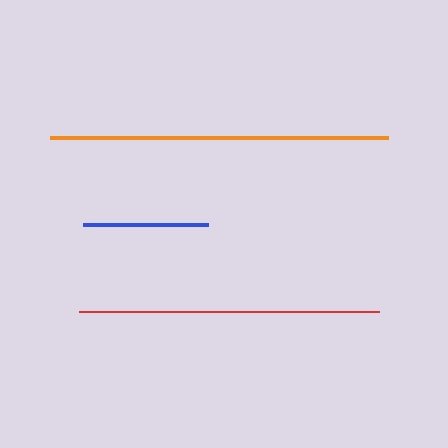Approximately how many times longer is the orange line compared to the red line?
The orange line is approximately 1.1 times the length of the red line.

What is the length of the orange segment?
The orange segment is approximately 338 pixels long.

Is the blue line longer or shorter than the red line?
The red line is longer than the blue line.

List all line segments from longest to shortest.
From longest to shortest: orange, red, blue.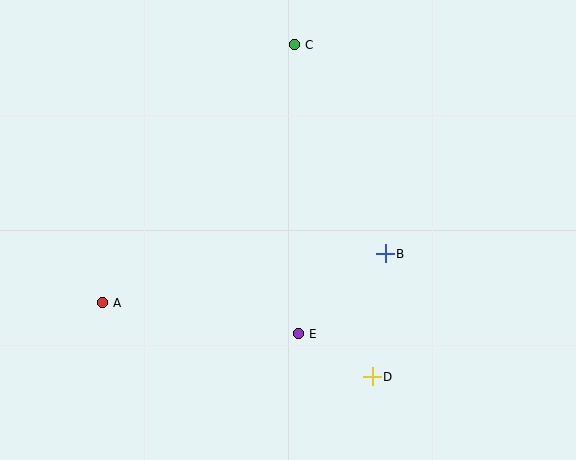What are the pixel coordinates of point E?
Point E is at (298, 334).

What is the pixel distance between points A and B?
The distance between A and B is 287 pixels.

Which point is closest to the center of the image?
Point B at (385, 254) is closest to the center.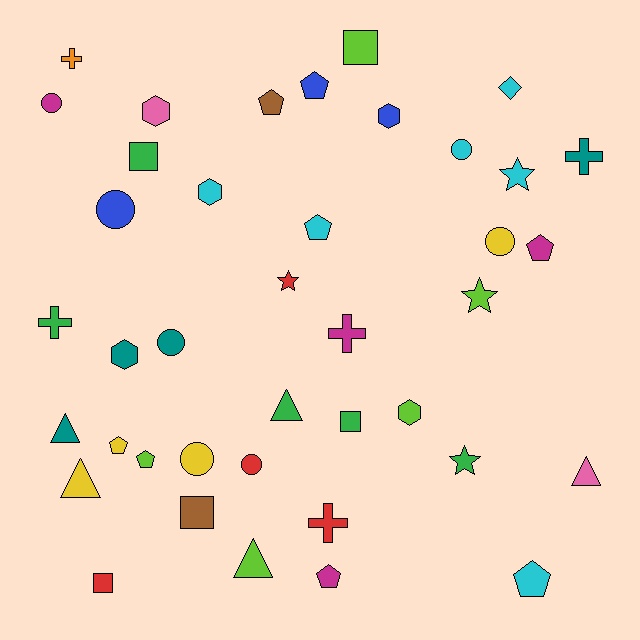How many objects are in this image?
There are 40 objects.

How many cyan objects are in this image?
There are 6 cyan objects.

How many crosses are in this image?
There are 5 crosses.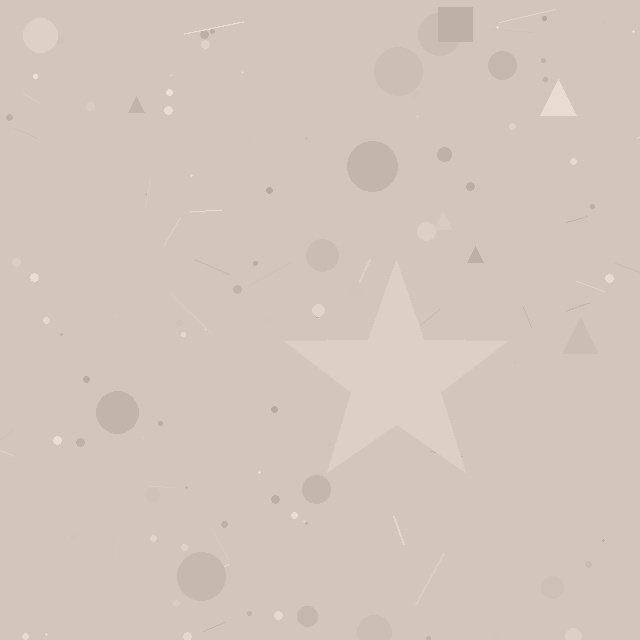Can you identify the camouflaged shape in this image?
The camouflaged shape is a star.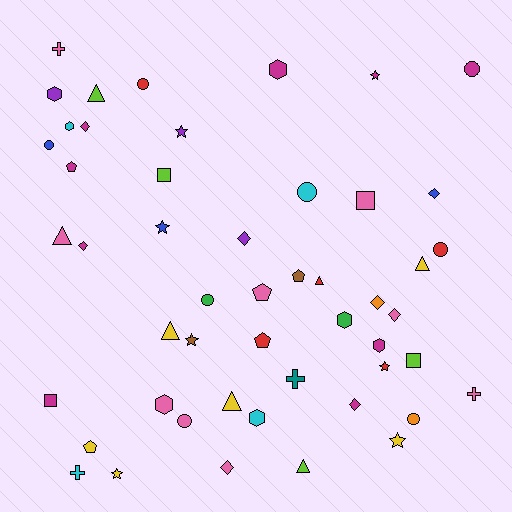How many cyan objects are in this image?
There are 4 cyan objects.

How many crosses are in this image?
There are 4 crosses.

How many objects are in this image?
There are 50 objects.